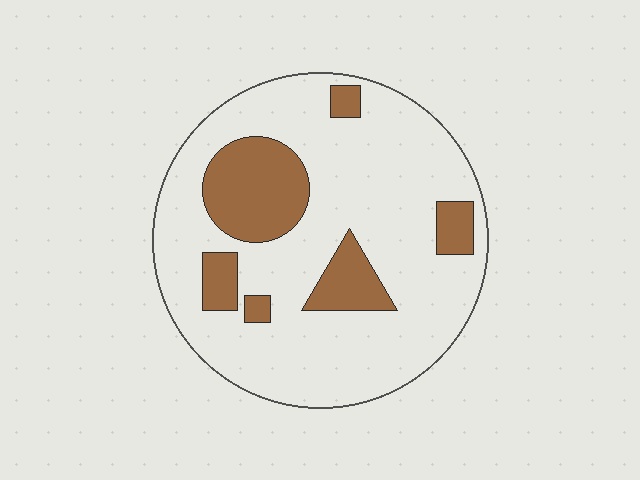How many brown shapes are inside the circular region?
6.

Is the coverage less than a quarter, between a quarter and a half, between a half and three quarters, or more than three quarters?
Less than a quarter.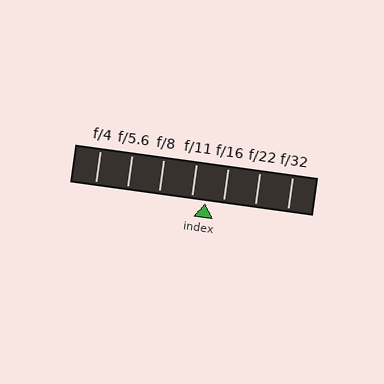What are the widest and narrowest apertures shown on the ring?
The widest aperture shown is f/4 and the narrowest is f/32.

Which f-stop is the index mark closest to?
The index mark is closest to f/11.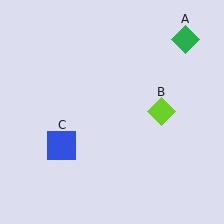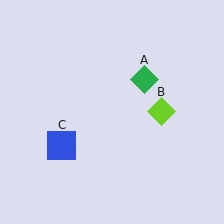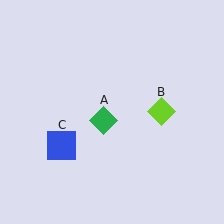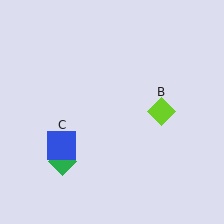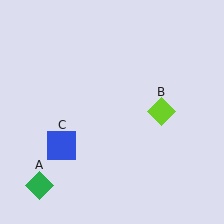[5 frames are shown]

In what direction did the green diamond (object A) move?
The green diamond (object A) moved down and to the left.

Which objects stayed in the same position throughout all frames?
Lime diamond (object B) and blue square (object C) remained stationary.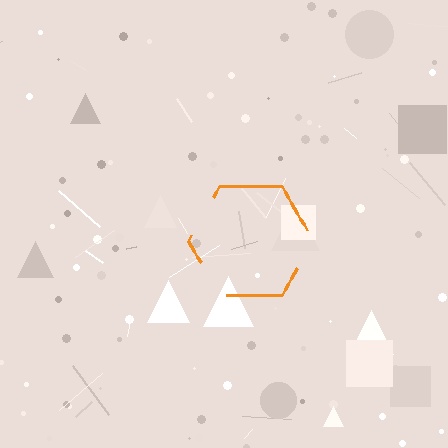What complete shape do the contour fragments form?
The contour fragments form a hexagon.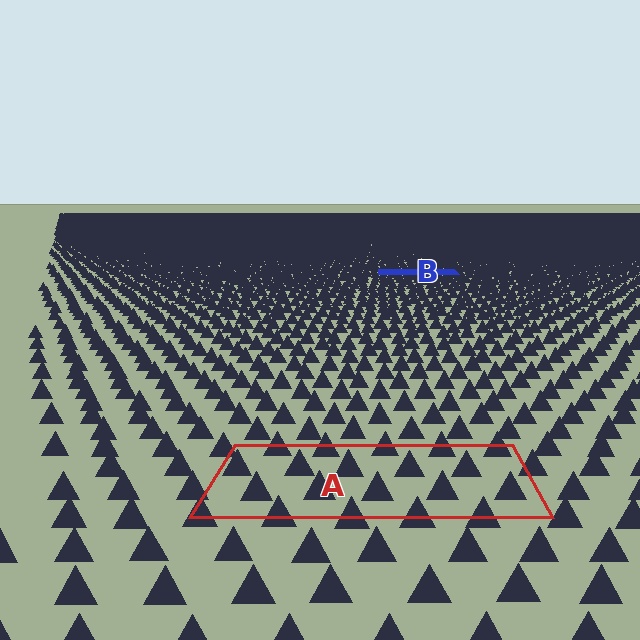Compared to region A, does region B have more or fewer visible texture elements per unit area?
Region B has more texture elements per unit area — they are packed more densely because it is farther away.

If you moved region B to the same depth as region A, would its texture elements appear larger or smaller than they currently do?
They would appear larger. At a closer depth, the same texture elements are projected at a bigger on-screen size.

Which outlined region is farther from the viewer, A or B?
Region B is farther from the viewer — the texture elements inside it appear smaller and more densely packed.